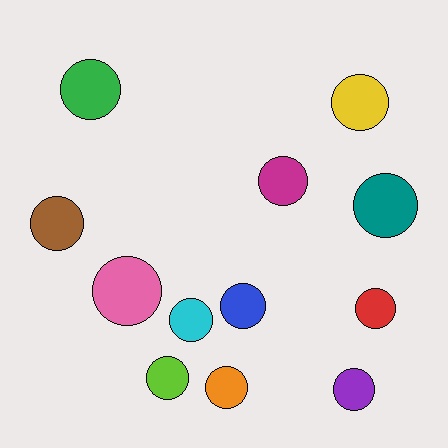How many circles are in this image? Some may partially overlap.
There are 12 circles.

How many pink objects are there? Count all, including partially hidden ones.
There is 1 pink object.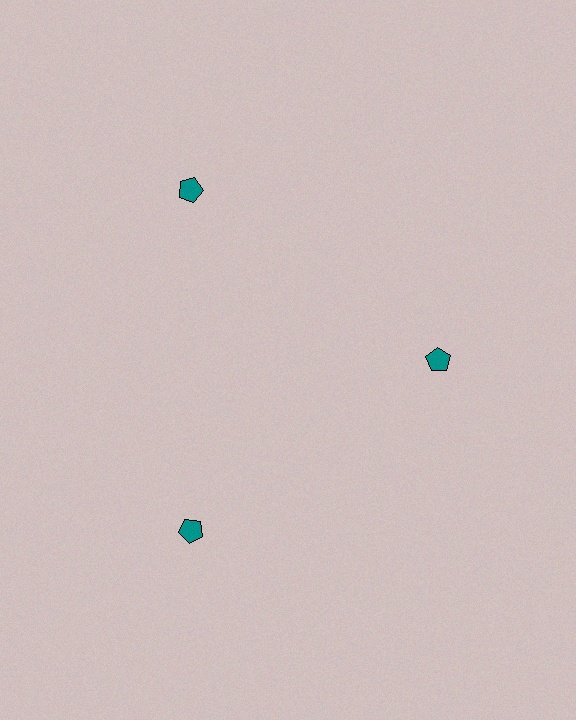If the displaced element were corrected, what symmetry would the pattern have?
It would have 3-fold rotational symmetry — the pattern would map onto itself every 120 degrees.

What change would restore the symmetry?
The symmetry would be restored by moving it outward, back onto the ring so that all 3 pentagons sit at equal angles and equal distance from the center.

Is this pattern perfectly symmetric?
No. The 3 teal pentagons are arranged in a ring, but one element near the 3 o'clock position is pulled inward toward the center, breaking the 3-fold rotational symmetry.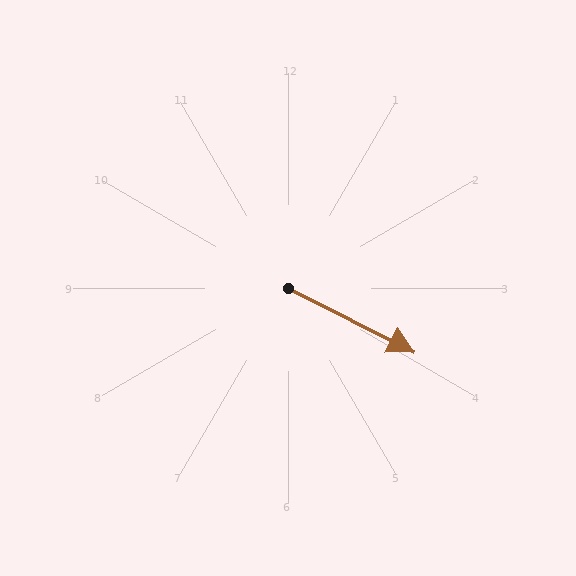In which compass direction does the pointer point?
Southeast.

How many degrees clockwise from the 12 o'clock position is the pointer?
Approximately 117 degrees.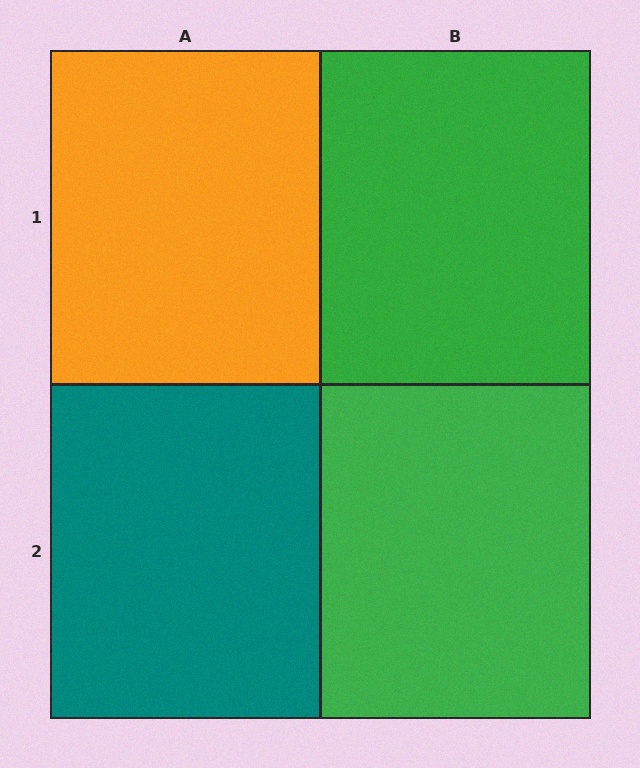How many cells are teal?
1 cell is teal.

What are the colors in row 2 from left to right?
Teal, green.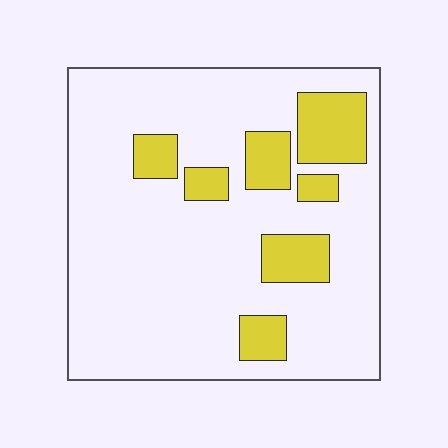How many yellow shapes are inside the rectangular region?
7.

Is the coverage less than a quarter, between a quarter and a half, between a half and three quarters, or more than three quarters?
Less than a quarter.